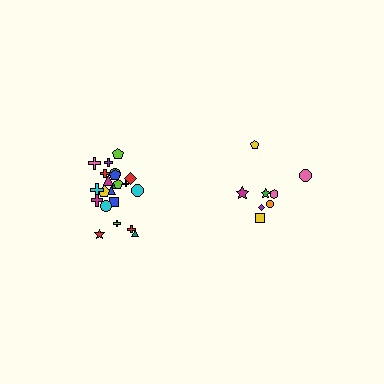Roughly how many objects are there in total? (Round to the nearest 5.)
Roughly 30 objects in total.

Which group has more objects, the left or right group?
The left group.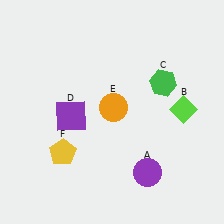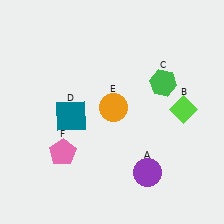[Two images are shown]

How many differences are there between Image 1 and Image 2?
There are 2 differences between the two images.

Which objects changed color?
D changed from purple to teal. F changed from yellow to pink.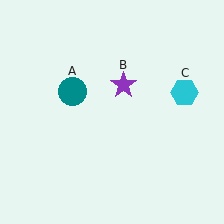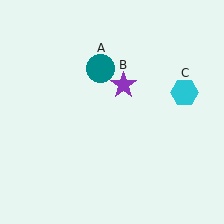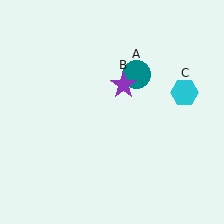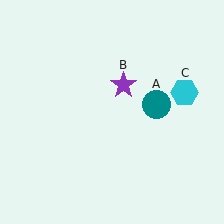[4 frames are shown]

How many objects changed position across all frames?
1 object changed position: teal circle (object A).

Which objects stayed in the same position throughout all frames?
Purple star (object B) and cyan hexagon (object C) remained stationary.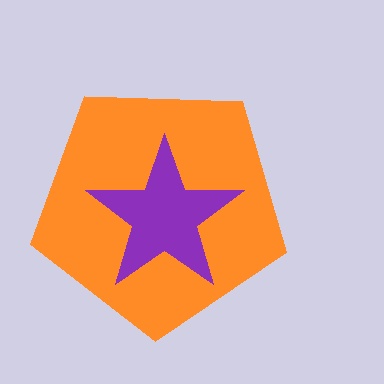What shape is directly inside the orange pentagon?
The purple star.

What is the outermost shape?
The orange pentagon.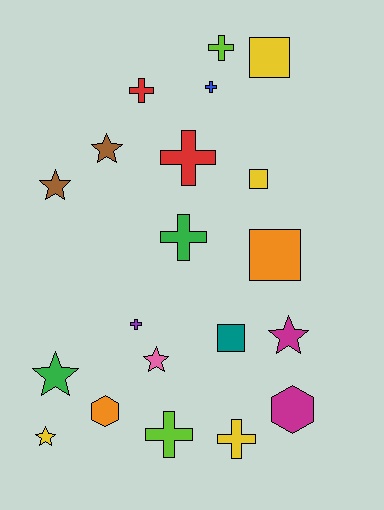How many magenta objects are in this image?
There are 2 magenta objects.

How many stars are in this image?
There are 6 stars.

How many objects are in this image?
There are 20 objects.